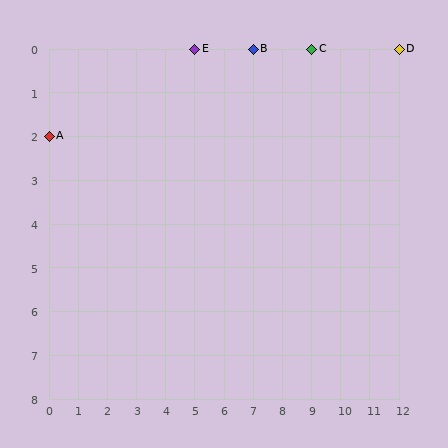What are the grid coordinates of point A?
Point A is at grid coordinates (0, 2).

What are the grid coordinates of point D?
Point D is at grid coordinates (12, 0).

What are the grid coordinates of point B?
Point B is at grid coordinates (7, 0).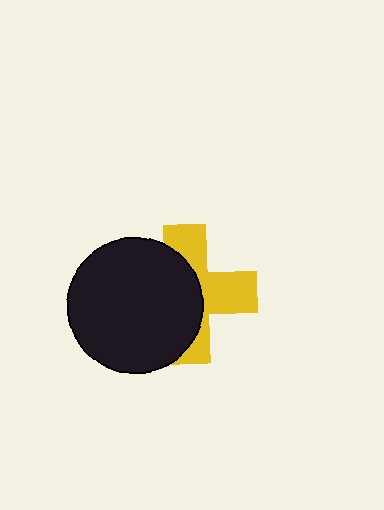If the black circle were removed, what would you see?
You would see the complete yellow cross.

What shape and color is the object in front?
The object in front is a black circle.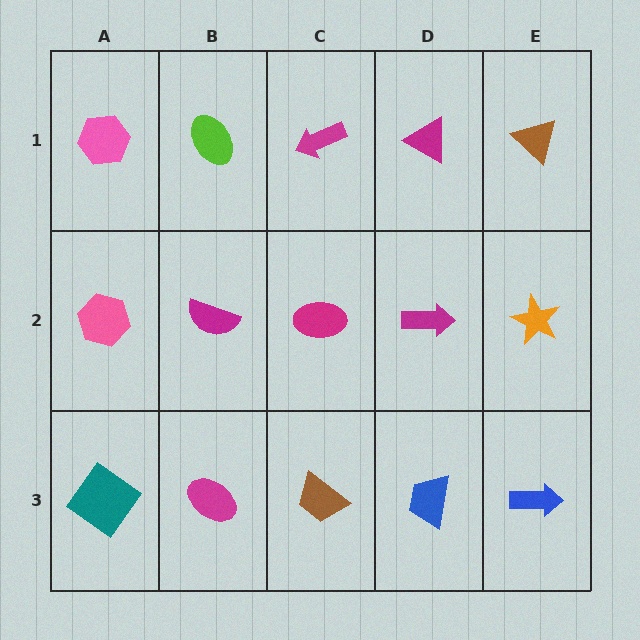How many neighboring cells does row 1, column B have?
3.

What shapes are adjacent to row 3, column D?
A magenta arrow (row 2, column D), a brown trapezoid (row 3, column C), a blue arrow (row 3, column E).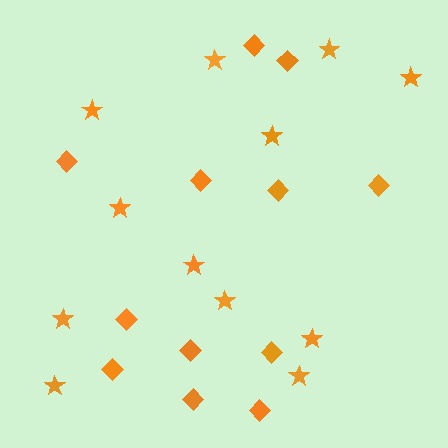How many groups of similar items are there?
There are 2 groups: one group of diamonds (12) and one group of stars (12).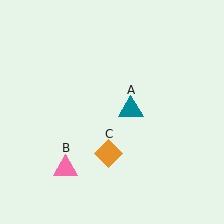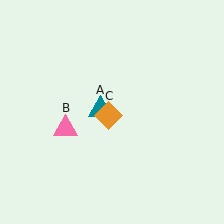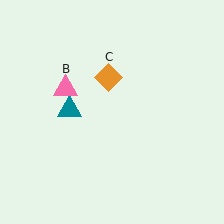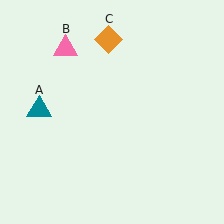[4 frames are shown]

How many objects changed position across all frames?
3 objects changed position: teal triangle (object A), pink triangle (object B), orange diamond (object C).